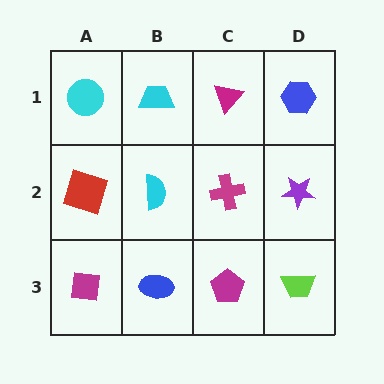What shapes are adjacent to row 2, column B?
A cyan trapezoid (row 1, column B), a blue ellipse (row 3, column B), a red square (row 2, column A), a magenta cross (row 2, column C).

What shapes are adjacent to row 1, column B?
A cyan semicircle (row 2, column B), a cyan circle (row 1, column A), a magenta triangle (row 1, column C).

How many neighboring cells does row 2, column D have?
3.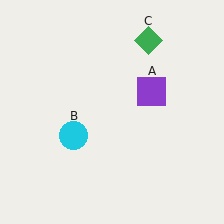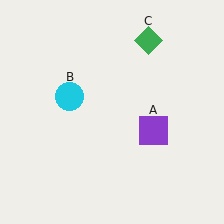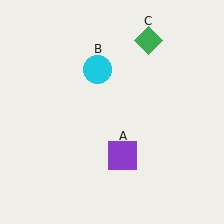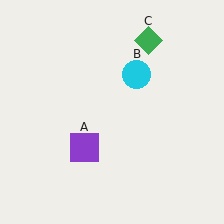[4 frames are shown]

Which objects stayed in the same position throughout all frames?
Green diamond (object C) remained stationary.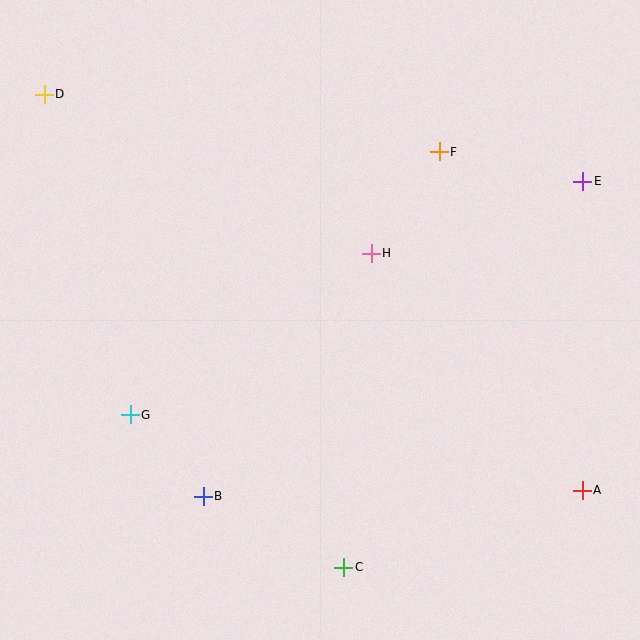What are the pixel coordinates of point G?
Point G is at (130, 415).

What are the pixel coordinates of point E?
Point E is at (583, 181).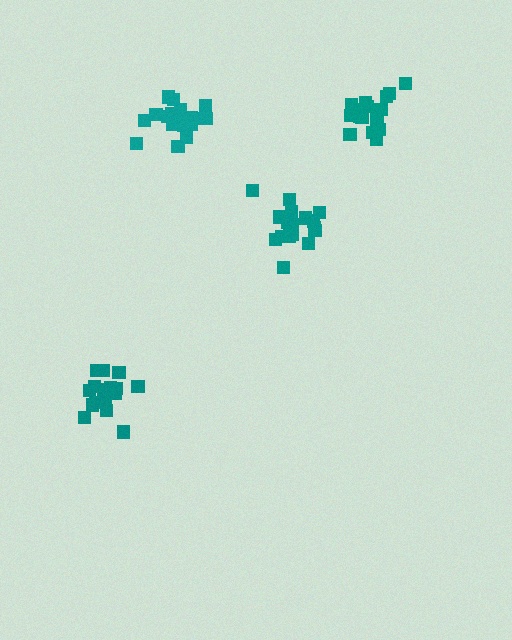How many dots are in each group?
Group 1: 20 dots, Group 2: 18 dots, Group 3: 19 dots, Group 4: 18 dots (75 total).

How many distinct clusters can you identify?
There are 4 distinct clusters.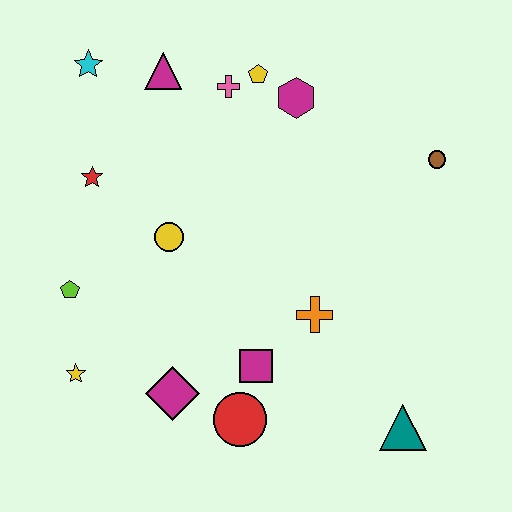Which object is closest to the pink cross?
The yellow pentagon is closest to the pink cross.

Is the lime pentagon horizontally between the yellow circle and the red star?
No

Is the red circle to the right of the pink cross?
Yes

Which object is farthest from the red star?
The teal triangle is farthest from the red star.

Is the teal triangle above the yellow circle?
No